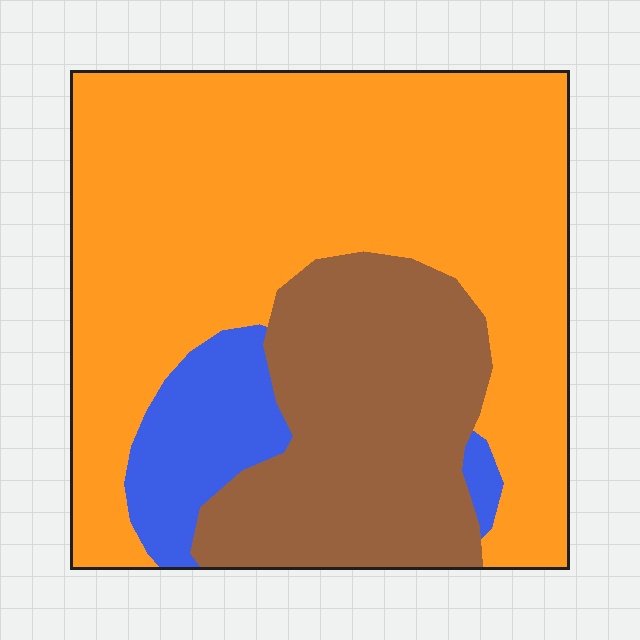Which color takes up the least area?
Blue, at roughly 10%.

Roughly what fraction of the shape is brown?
Brown covers 28% of the shape.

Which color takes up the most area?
Orange, at roughly 60%.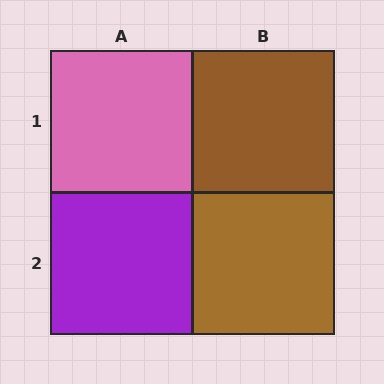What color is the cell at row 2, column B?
Brown.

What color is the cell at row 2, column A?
Purple.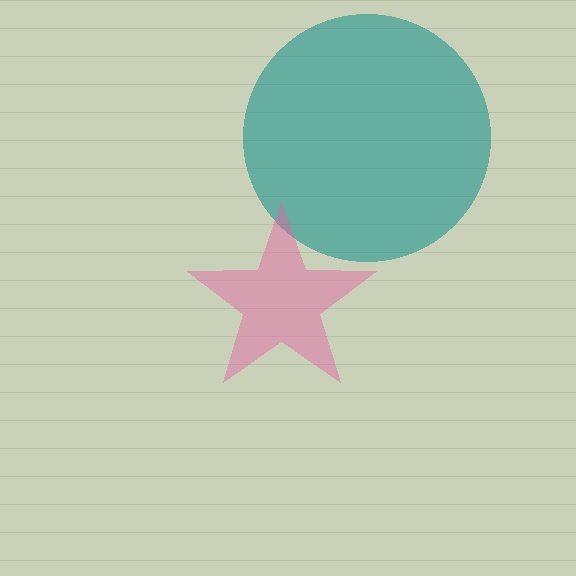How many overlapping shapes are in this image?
There are 2 overlapping shapes in the image.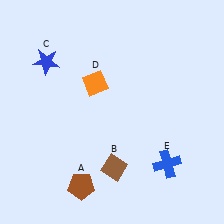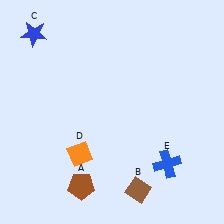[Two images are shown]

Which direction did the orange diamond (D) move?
The orange diamond (D) moved down.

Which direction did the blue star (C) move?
The blue star (C) moved up.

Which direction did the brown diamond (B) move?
The brown diamond (B) moved right.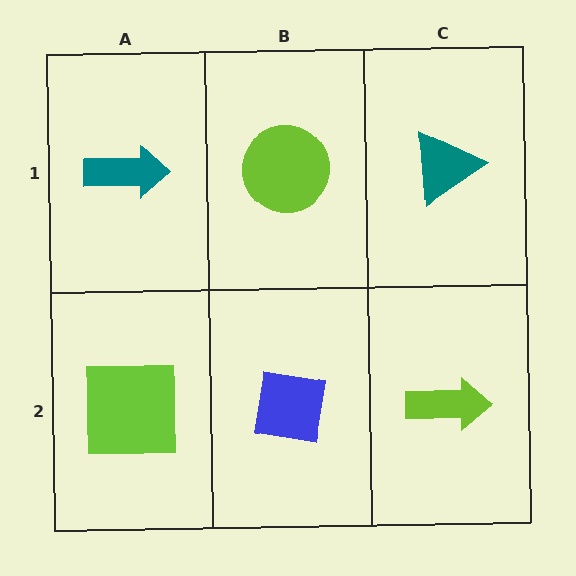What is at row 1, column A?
A teal arrow.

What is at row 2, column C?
A lime arrow.